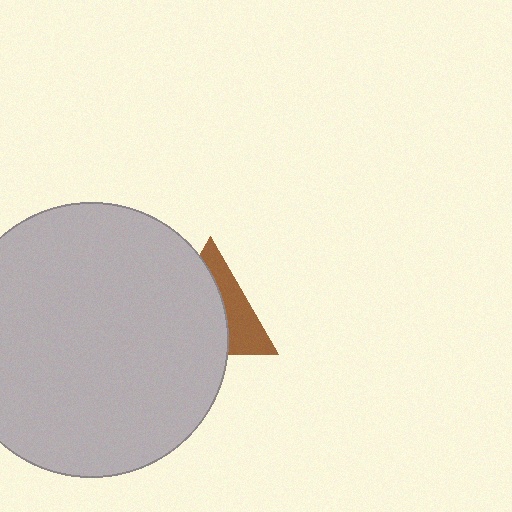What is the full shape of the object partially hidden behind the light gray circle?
The partially hidden object is a brown triangle.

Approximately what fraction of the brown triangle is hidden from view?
Roughly 62% of the brown triangle is hidden behind the light gray circle.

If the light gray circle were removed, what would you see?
You would see the complete brown triangle.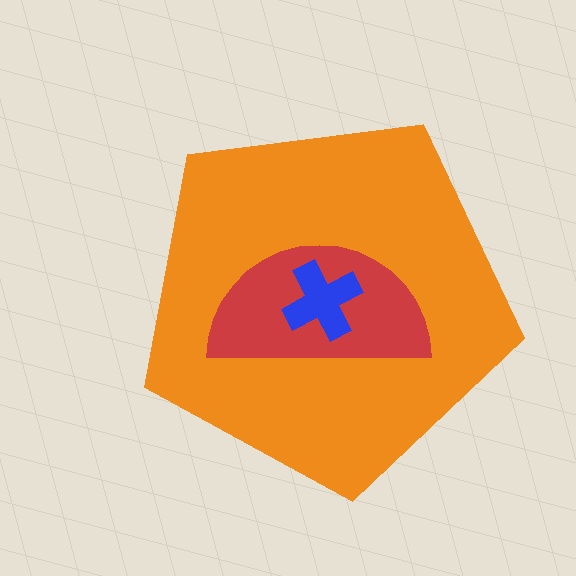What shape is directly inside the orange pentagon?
The red semicircle.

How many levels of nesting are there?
3.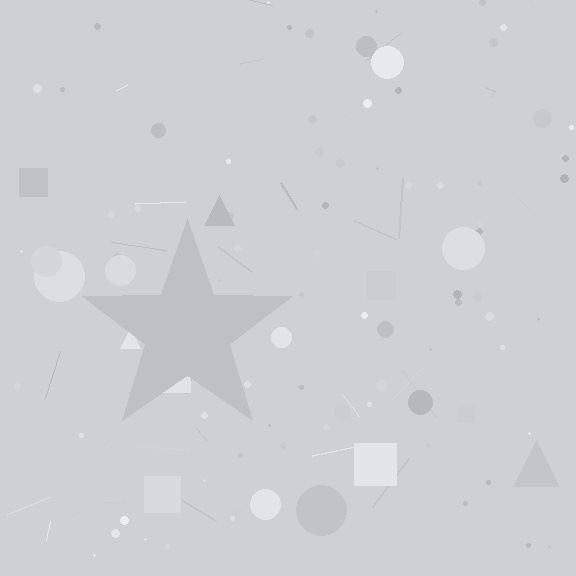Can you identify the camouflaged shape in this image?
The camouflaged shape is a star.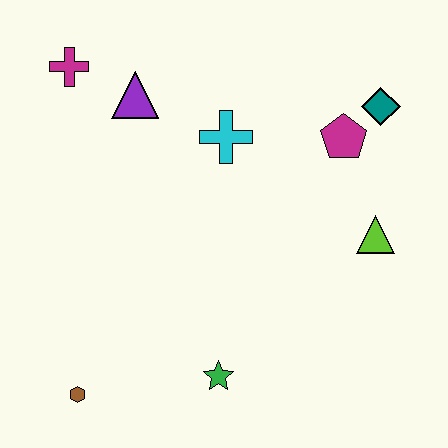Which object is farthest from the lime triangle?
The magenta cross is farthest from the lime triangle.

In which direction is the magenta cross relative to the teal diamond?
The magenta cross is to the left of the teal diamond.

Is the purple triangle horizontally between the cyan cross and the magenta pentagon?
No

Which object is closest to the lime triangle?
The magenta pentagon is closest to the lime triangle.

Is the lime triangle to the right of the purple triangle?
Yes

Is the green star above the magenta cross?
No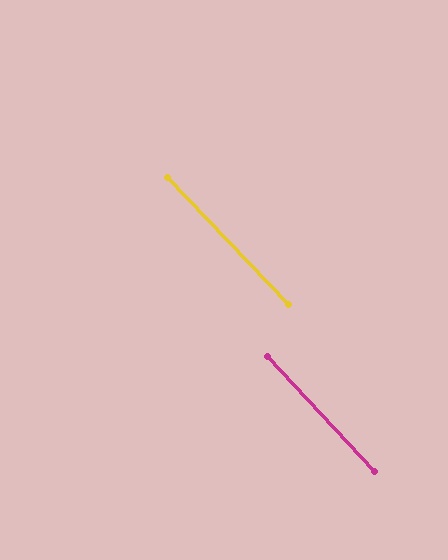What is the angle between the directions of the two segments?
Approximately 1 degree.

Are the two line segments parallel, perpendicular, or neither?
Parallel — their directions differ by only 0.8°.